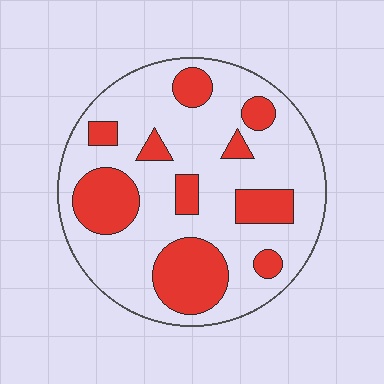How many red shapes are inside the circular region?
10.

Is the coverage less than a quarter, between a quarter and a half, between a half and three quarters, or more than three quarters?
Between a quarter and a half.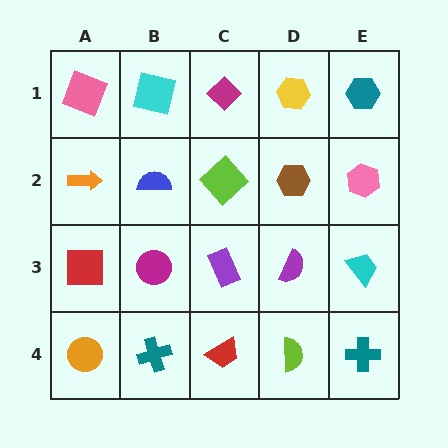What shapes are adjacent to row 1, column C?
A lime diamond (row 2, column C), a cyan square (row 1, column B), a yellow hexagon (row 1, column D).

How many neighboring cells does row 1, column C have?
3.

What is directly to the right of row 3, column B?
A purple rectangle.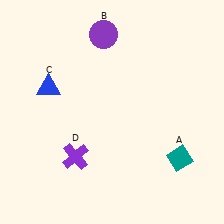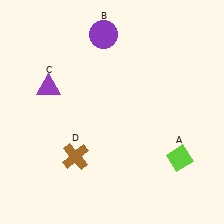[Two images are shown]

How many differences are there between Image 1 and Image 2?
There are 3 differences between the two images.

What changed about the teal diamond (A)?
In Image 1, A is teal. In Image 2, it changed to lime.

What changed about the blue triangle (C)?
In Image 1, C is blue. In Image 2, it changed to purple.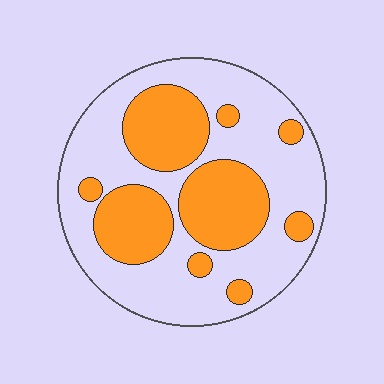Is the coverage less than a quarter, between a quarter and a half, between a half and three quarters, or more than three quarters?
Between a quarter and a half.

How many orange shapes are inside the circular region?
9.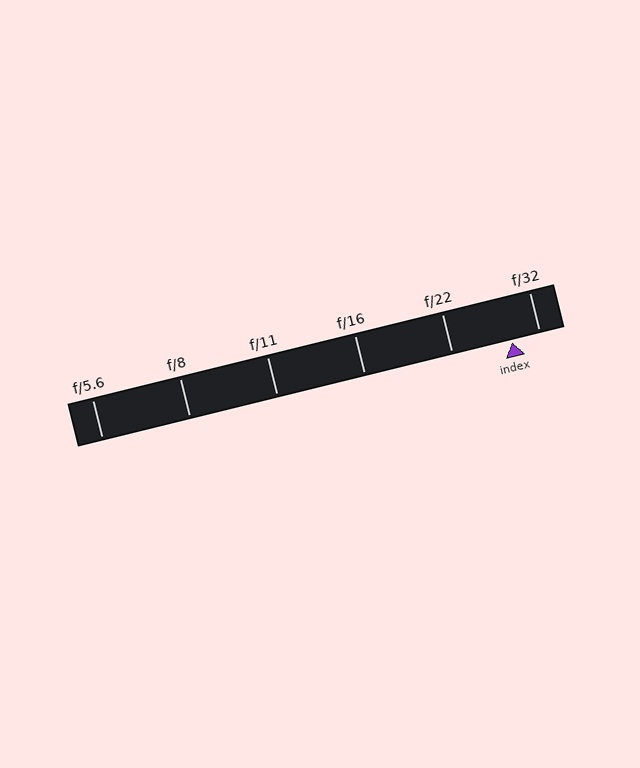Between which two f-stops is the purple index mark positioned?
The index mark is between f/22 and f/32.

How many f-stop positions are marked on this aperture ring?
There are 6 f-stop positions marked.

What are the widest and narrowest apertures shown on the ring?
The widest aperture shown is f/5.6 and the narrowest is f/32.